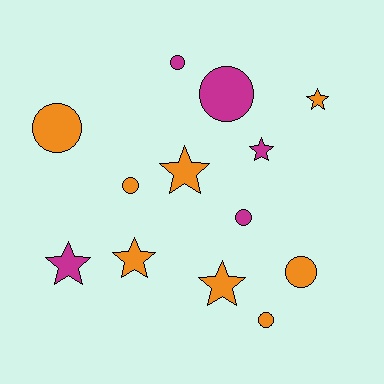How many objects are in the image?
There are 13 objects.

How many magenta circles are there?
There are 3 magenta circles.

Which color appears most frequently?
Orange, with 8 objects.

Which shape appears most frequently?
Circle, with 7 objects.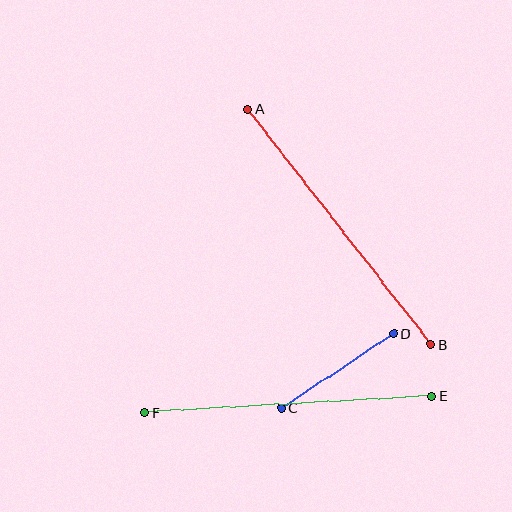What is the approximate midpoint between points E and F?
The midpoint is at approximately (288, 404) pixels.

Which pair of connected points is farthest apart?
Points A and B are farthest apart.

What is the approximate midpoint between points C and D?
The midpoint is at approximately (337, 371) pixels.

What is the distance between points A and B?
The distance is approximately 298 pixels.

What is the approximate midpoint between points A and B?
The midpoint is at approximately (339, 227) pixels.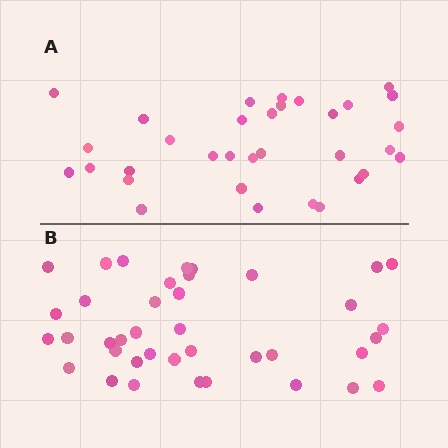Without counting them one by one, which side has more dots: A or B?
Region B (the bottom region) has more dots.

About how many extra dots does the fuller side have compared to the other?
Region B has about 6 more dots than region A.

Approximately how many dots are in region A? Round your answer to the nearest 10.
About 30 dots. (The exact count is 33, which rounds to 30.)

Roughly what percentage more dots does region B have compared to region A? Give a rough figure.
About 20% more.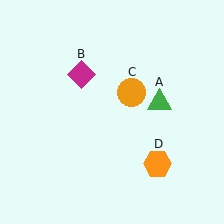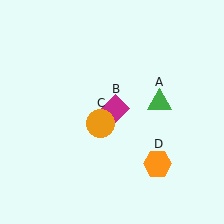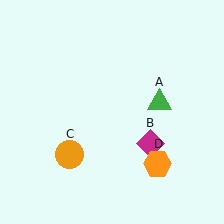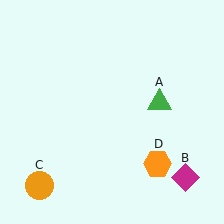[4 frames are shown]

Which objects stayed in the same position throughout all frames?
Green triangle (object A) and orange hexagon (object D) remained stationary.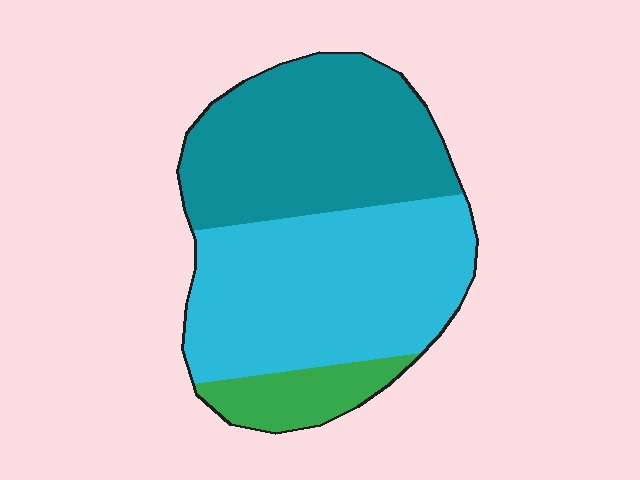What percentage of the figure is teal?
Teal covers around 40% of the figure.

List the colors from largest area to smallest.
From largest to smallest: cyan, teal, green.